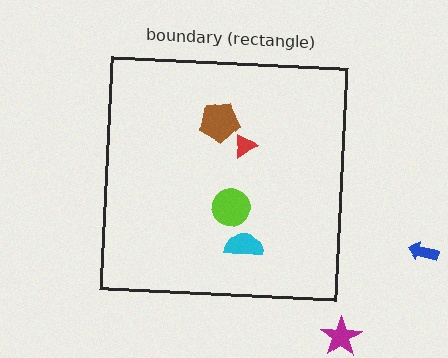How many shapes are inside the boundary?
4 inside, 2 outside.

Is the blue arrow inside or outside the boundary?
Outside.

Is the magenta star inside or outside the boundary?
Outside.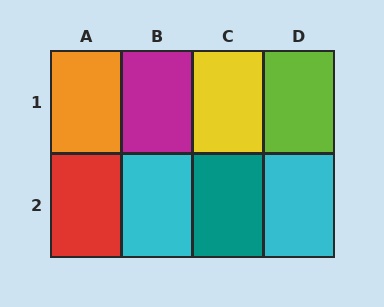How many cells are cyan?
2 cells are cyan.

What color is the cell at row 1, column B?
Magenta.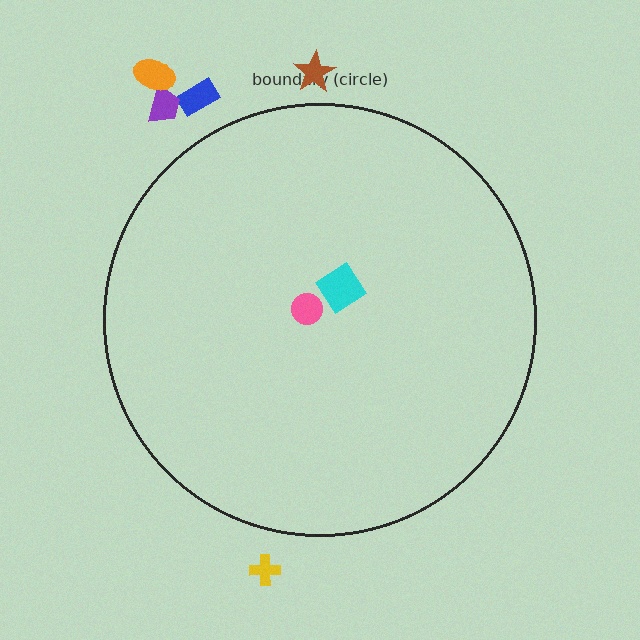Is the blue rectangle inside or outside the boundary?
Outside.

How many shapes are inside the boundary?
2 inside, 5 outside.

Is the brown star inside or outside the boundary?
Outside.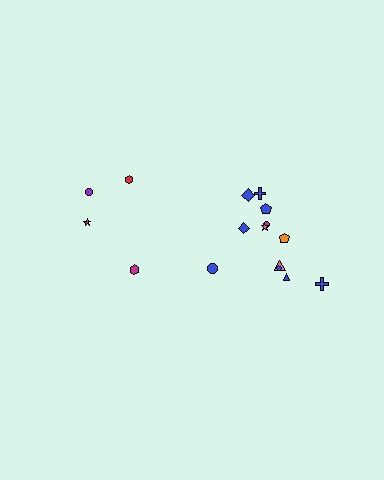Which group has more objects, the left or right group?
The right group.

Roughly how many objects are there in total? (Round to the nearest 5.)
Roughly 15 objects in total.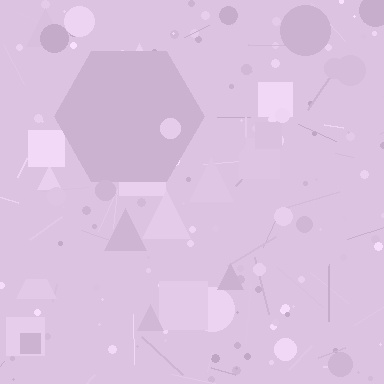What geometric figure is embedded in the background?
A hexagon is embedded in the background.